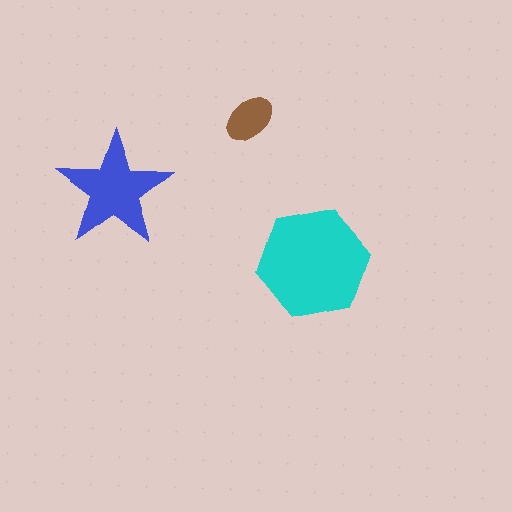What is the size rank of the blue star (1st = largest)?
2nd.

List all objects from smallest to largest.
The brown ellipse, the blue star, the cyan hexagon.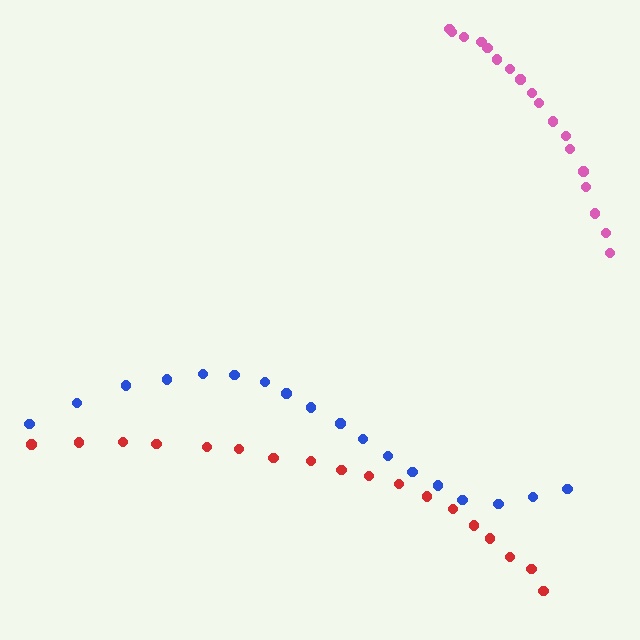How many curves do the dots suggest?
There are 3 distinct paths.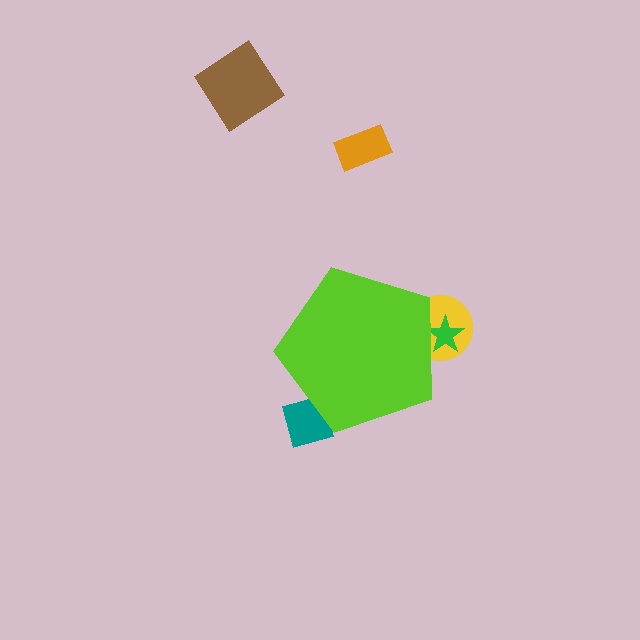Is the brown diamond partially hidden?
No, the brown diamond is fully visible.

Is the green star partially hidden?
Yes, the green star is partially hidden behind the lime pentagon.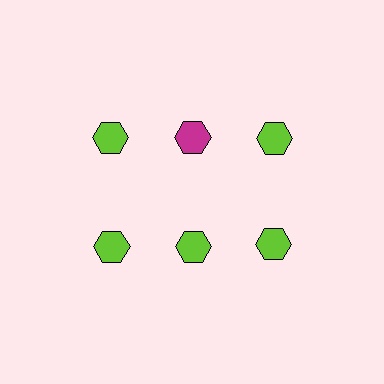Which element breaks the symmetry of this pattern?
The magenta hexagon in the top row, second from left column breaks the symmetry. All other shapes are lime hexagons.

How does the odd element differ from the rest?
It has a different color: magenta instead of lime.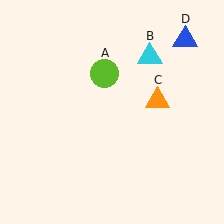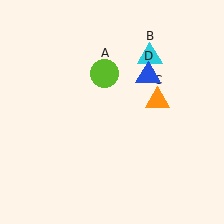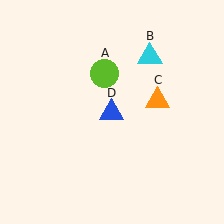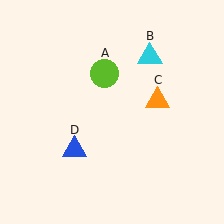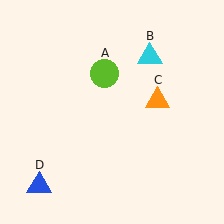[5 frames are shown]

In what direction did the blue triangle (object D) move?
The blue triangle (object D) moved down and to the left.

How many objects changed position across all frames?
1 object changed position: blue triangle (object D).